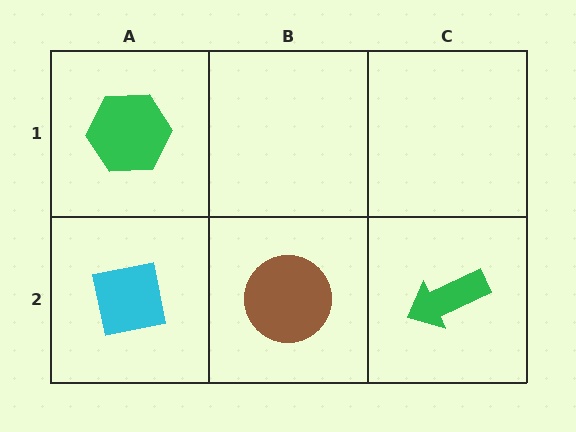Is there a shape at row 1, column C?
No, that cell is empty.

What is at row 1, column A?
A green hexagon.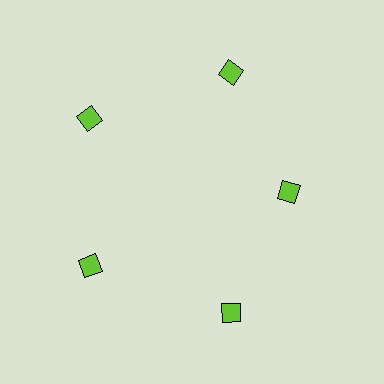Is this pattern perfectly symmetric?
No. The 5 lime diamonds are arranged in a ring, but one element near the 3 o'clock position is pulled inward toward the center, breaking the 5-fold rotational symmetry.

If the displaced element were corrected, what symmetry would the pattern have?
It would have 5-fold rotational symmetry — the pattern would map onto itself every 72 degrees.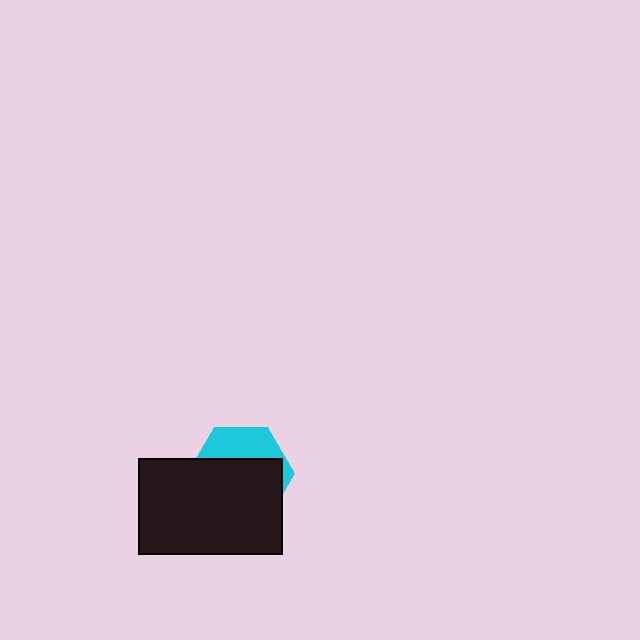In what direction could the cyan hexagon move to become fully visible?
The cyan hexagon could move up. That would shift it out from behind the black rectangle entirely.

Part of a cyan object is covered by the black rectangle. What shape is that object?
It is a hexagon.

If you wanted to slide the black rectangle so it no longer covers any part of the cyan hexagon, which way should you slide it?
Slide it down — that is the most direct way to separate the two shapes.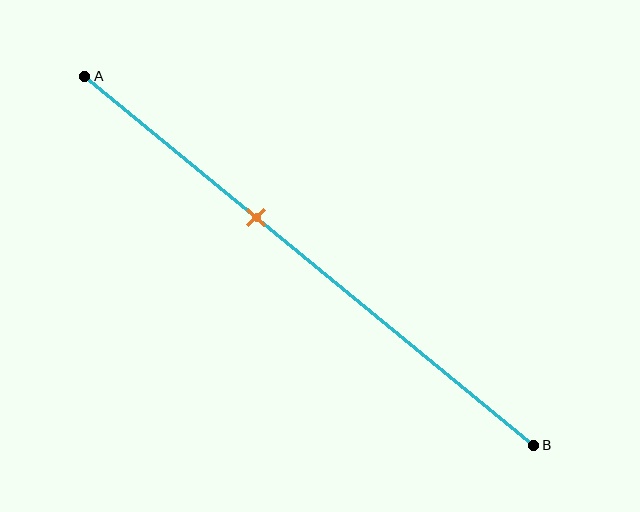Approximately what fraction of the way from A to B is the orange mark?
The orange mark is approximately 40% of the way from A to B.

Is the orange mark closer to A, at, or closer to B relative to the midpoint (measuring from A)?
The orange mark is closer to point A than the midpoint of segment AB.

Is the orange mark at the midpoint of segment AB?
No, the mark is at about 40% from A, not at the 50% midpoint.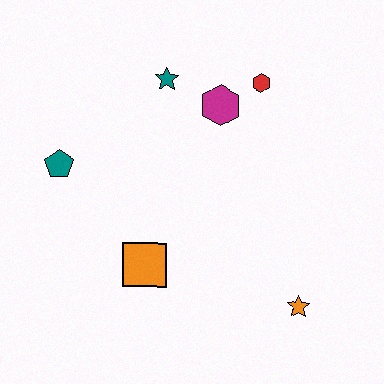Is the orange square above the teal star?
No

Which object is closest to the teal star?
The magenta hexagon is closest to the teal star.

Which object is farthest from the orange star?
The teal pentagon is farthest from the orange star.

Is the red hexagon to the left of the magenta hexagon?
No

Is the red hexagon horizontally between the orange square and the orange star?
Yes